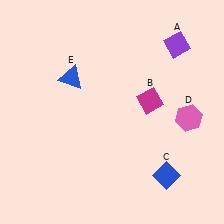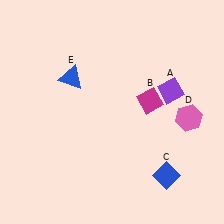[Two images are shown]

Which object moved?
The purple diamond (A) moved down.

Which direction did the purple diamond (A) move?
The purple diamond (A) moved down.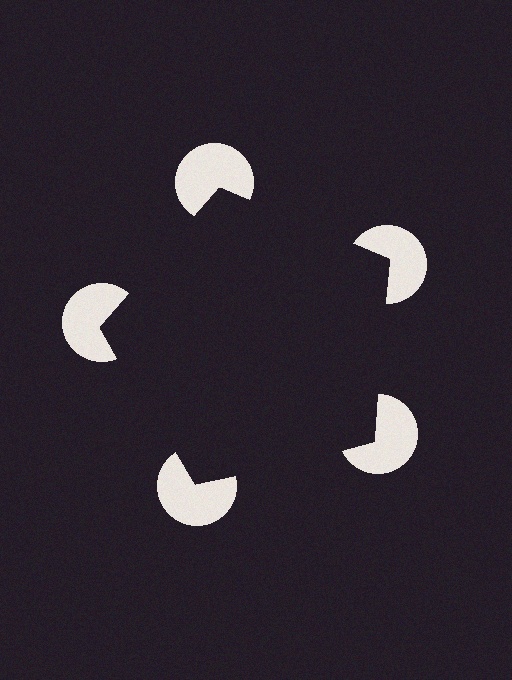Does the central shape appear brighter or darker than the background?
It typically appears slightly darker than the background, even though no actual brightness change is drawn.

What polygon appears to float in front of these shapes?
An illusory pentagon — its edges are inferred from the aligned wedge cuts in the pac-man discs, not physically drawn.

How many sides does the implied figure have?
5 sides.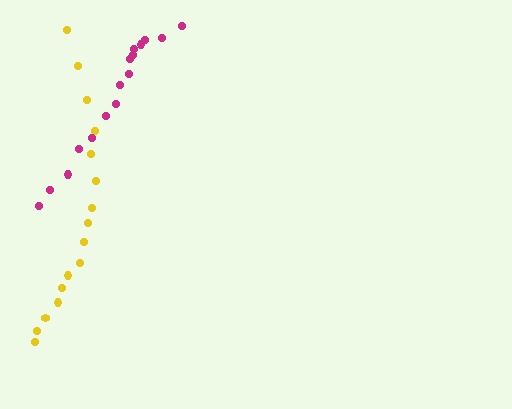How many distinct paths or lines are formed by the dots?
There are 2 distinct paths.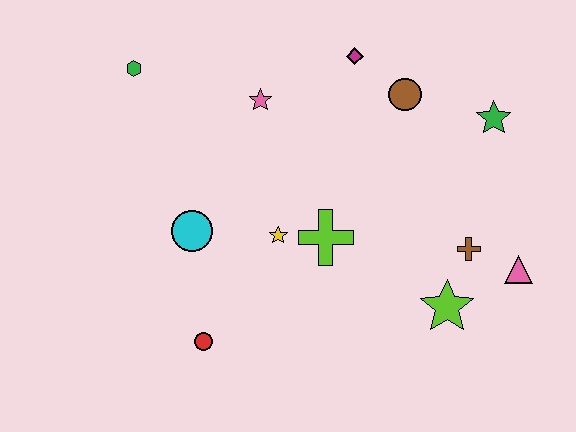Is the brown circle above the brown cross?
Yes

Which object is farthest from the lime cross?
The green hexagon is farthest from the lime cross.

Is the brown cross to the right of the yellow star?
Yes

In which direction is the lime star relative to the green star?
The lime star is below the green star.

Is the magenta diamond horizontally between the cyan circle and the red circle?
No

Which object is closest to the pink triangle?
The brown cross is closest to the pink triangle.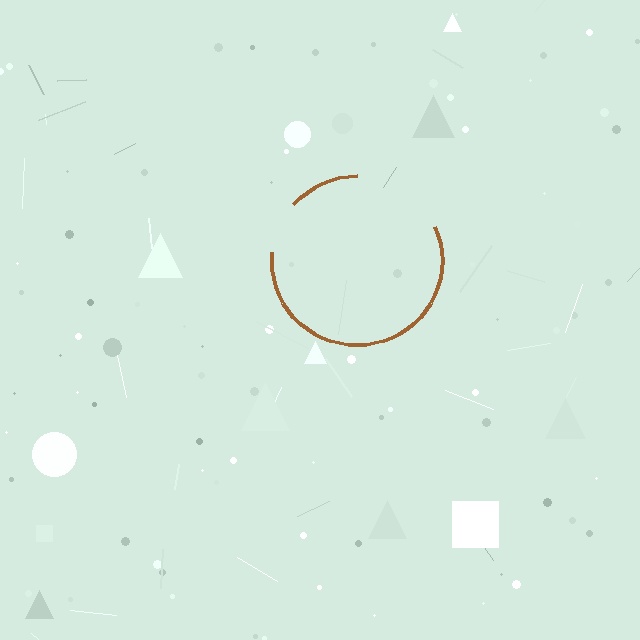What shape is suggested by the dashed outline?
The dashed outline suggests a circle.